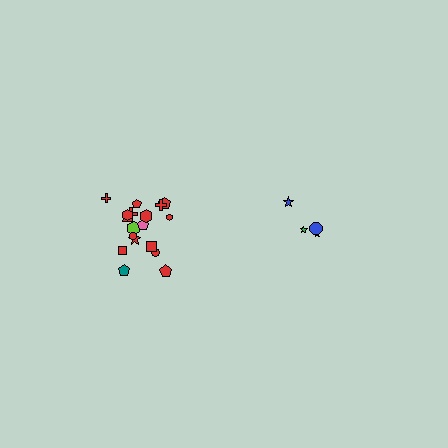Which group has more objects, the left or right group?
The left group.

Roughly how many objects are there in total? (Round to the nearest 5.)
Roughly 20 objects in total.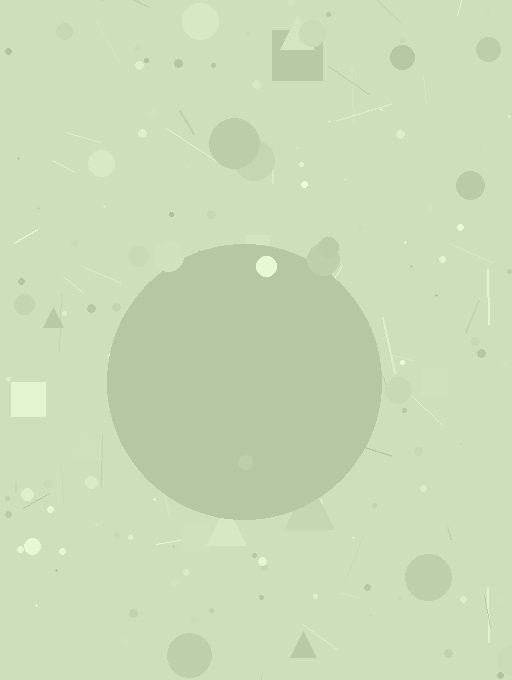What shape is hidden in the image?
A circle is hidden in the image.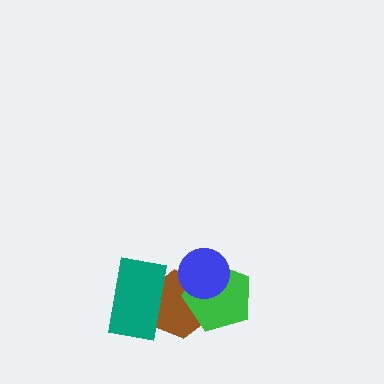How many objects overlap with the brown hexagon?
3 objects overlap with the brown hexagon.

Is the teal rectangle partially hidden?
No, no other shape covers it.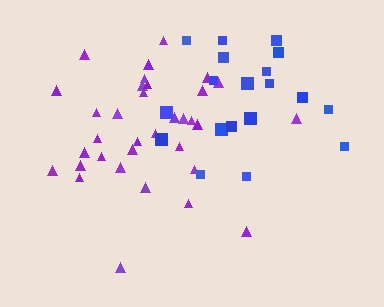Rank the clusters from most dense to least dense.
purple, blue.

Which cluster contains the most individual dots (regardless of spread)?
Purple (34).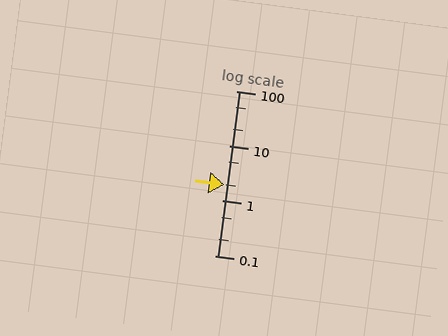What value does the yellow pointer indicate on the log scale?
The pointer indicates approximately 2.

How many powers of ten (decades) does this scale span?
The scale spans 3 decades, from 0.1 to 100.